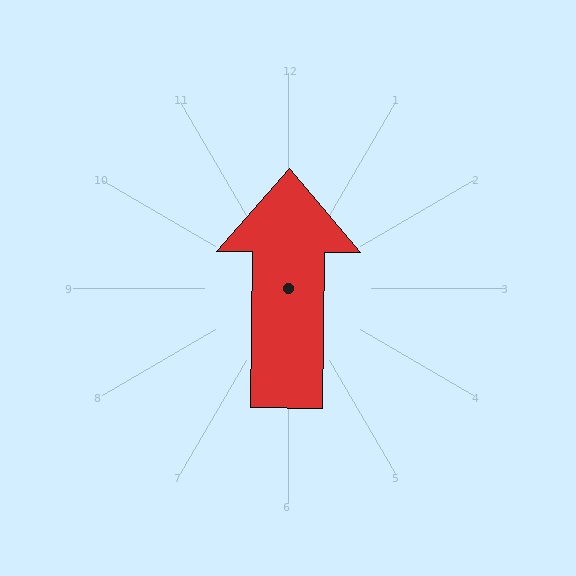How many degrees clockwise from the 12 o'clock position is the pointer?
Approximately 1 degrees.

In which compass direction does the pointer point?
North.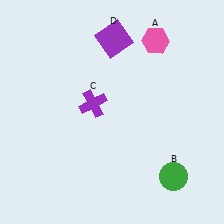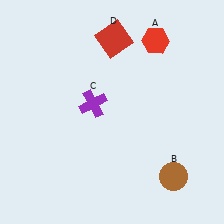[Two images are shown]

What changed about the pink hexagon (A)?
In Image 1, A is pink. In Image 2, it changed to red.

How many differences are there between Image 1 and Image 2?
There are 3 differences between the two images.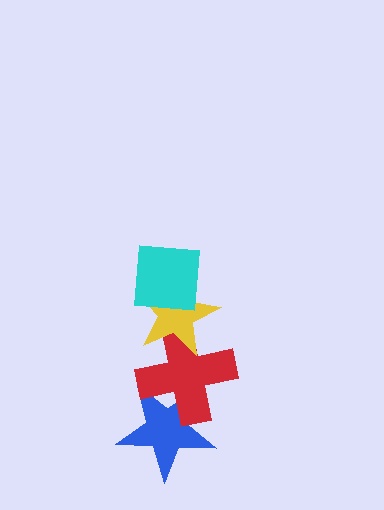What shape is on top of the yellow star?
The cyan square is on top of the yellow star.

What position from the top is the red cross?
The red cross is 3rd from the top.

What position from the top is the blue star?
The blue star is 4th from the top.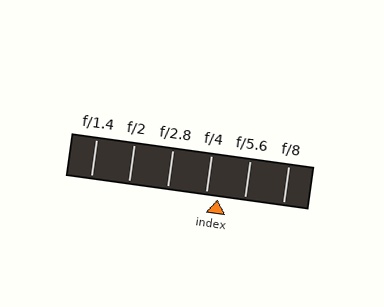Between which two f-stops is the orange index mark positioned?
The index mark is between f/4 and f/5.6.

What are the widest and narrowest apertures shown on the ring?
The widest aperture shown is f/1.4 and the narrowest is f/8.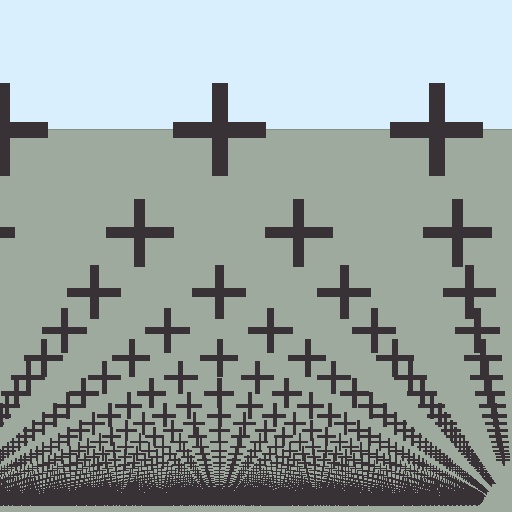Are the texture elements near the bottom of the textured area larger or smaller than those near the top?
Smaller. The gradient is inverted — elements near the bottom are smaller and denser.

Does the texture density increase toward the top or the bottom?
Density increases toward the bottom.